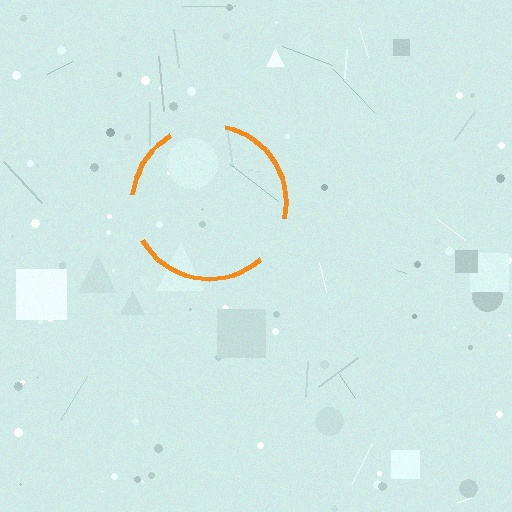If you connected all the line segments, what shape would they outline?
They would outline a circle.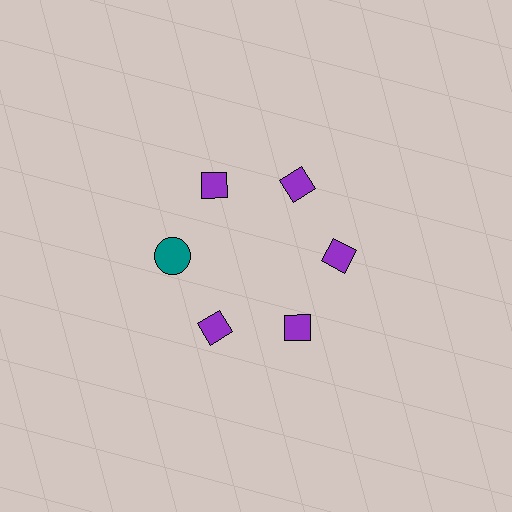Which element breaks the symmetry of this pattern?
The teal circle at roughly the 9 o'clock position breaks the symmetry. All other shapes are purple diamonds.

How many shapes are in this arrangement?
There are 6 shapes arranged in a ring pattern.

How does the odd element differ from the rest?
It differs in both color (teal instead of purple) and shape (circle instead of diamond).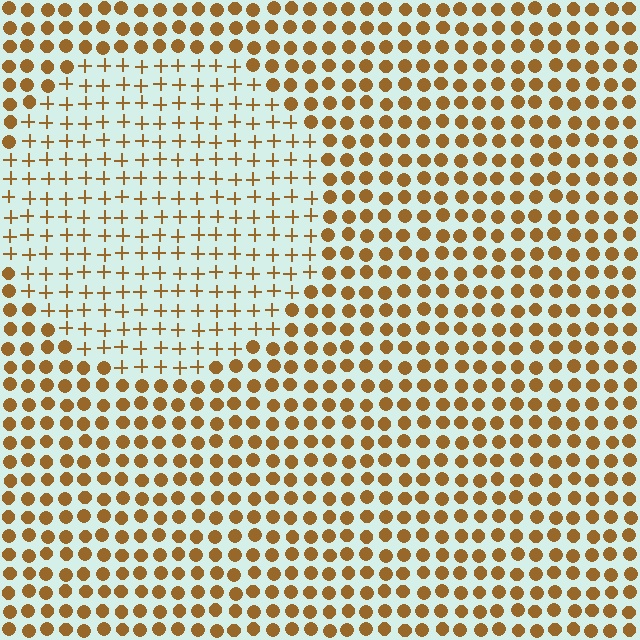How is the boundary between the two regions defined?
The boundary is defined by a change in element shape: plus signs inside vs. circles outside. All elements share the same color and spacing.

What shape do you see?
I see a circle.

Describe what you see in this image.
The image is filled with small brown elements arranged in a uniform grid. A circle-shaped region contains plus signs, while the surrounding area contains circles. The boundary is defined purely by the change in element shape.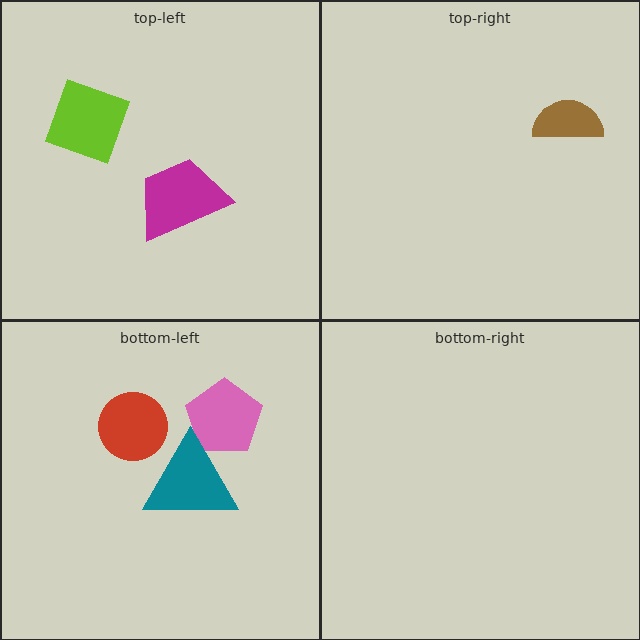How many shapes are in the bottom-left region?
3.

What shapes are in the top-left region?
The lime square, the magenta trapezoid.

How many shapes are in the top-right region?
1.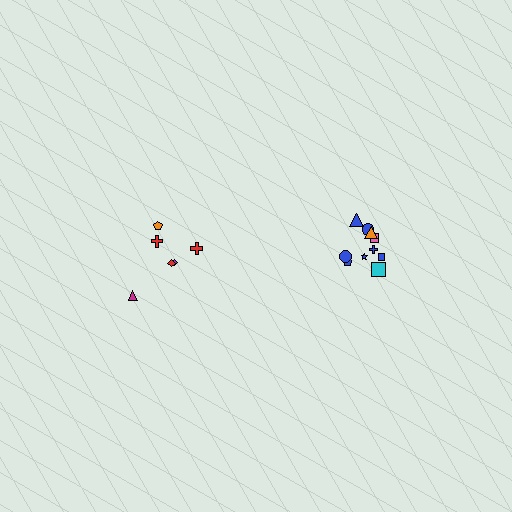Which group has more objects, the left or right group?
The right group.